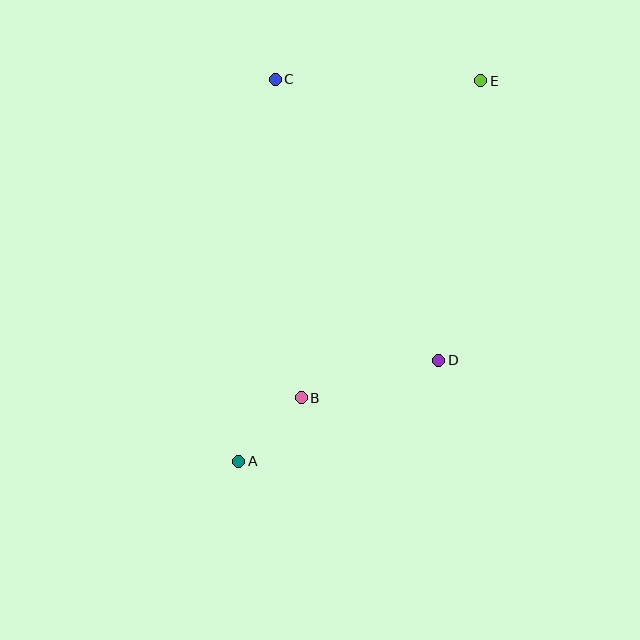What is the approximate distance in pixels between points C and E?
The distance between C and E is approximately 206 pixels.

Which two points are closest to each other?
Points A and B are closest to each other.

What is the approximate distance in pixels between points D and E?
The distance between D and E is approximately 283 pixels.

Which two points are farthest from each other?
Points A and E are farthest from each other.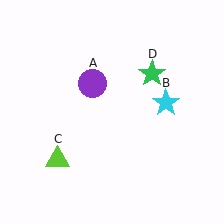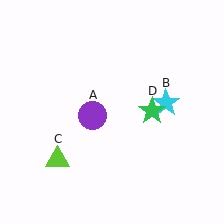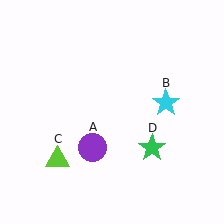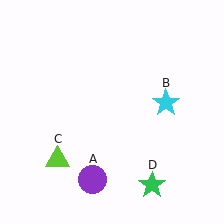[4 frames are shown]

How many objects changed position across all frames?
2 objects changed position: purple circle (object A), green star (object D).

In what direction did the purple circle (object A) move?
The purple circle (object A) moved down.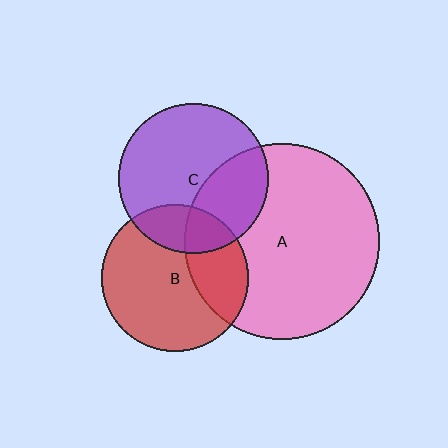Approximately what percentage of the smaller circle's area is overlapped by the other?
Approximately 20%.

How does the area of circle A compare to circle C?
Approximately 1.7 times.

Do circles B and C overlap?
Yes.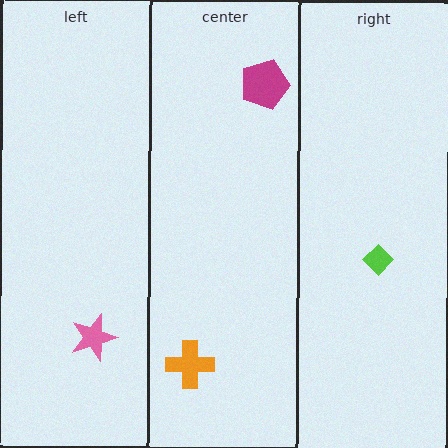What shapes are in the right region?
The lime diamond.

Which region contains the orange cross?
The center region.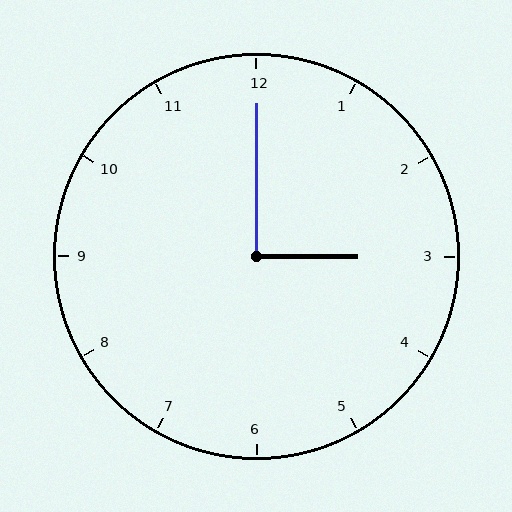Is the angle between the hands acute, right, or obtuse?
It is right.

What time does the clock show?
3:00.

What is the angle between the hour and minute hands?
Approximately 90 degrees.